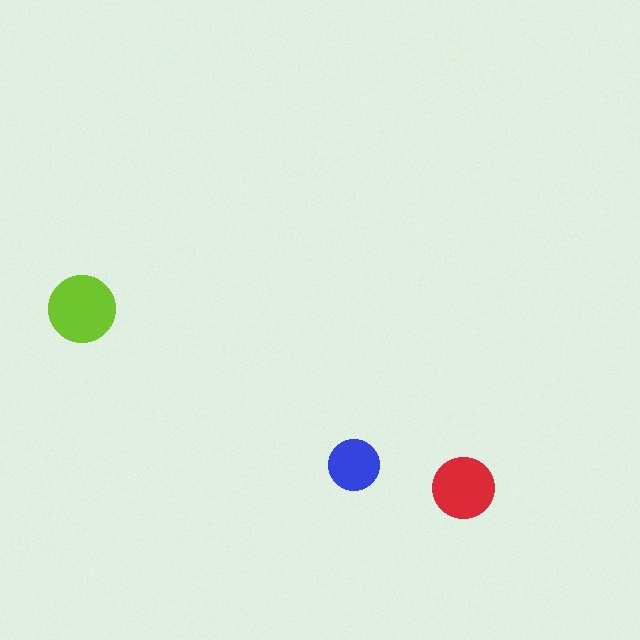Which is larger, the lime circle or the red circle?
The lime one.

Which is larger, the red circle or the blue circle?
The red one.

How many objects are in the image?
There are 3 objects in the image.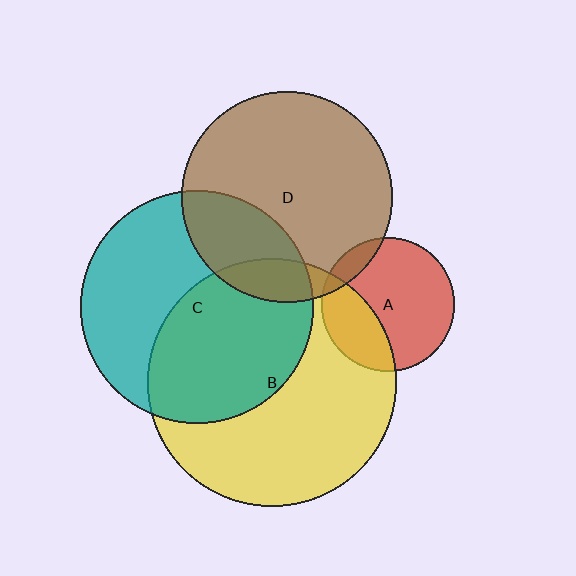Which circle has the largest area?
Circle B (yellow).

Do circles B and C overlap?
Yes.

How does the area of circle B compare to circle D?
Approximately 1.4 times.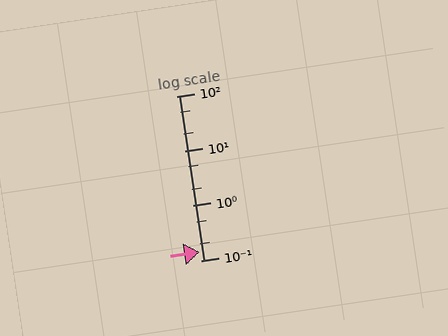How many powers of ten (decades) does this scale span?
The scale spans 3 decades, from 0.1 to 100.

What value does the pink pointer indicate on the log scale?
The pointer indicates approximately 0.14.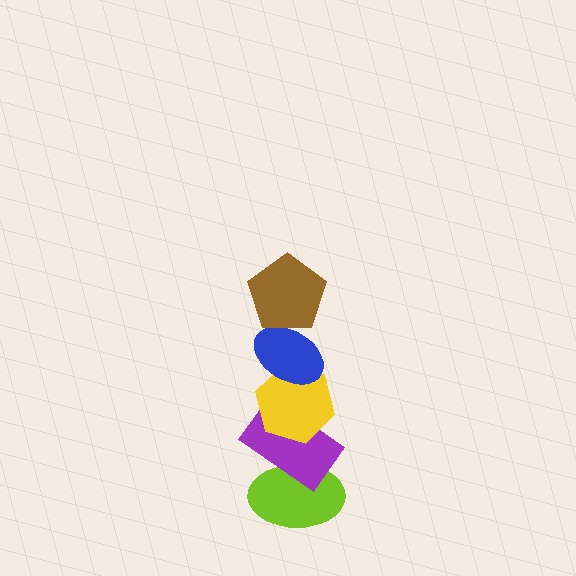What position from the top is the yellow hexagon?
The yellow hexagon is 3rd from the top.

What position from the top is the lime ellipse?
The lime ellipse is 5th from the top.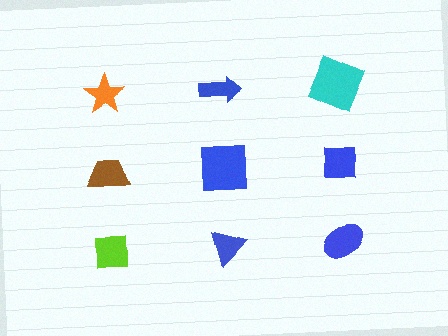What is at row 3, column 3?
A blue ellipse.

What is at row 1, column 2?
A blue arrow.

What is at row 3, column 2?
A blue triangle.